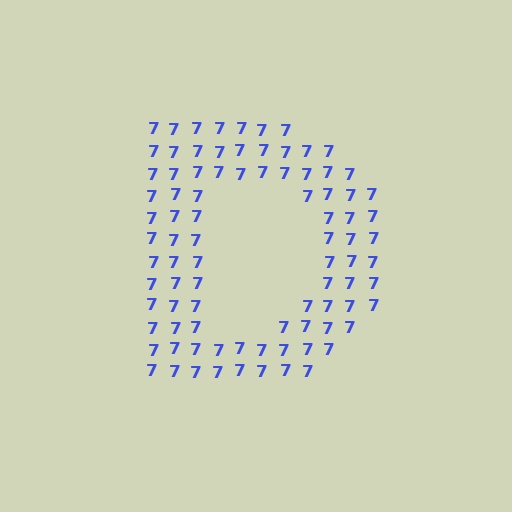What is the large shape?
The large shape is the letter D.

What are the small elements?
The small elements are digit 7's.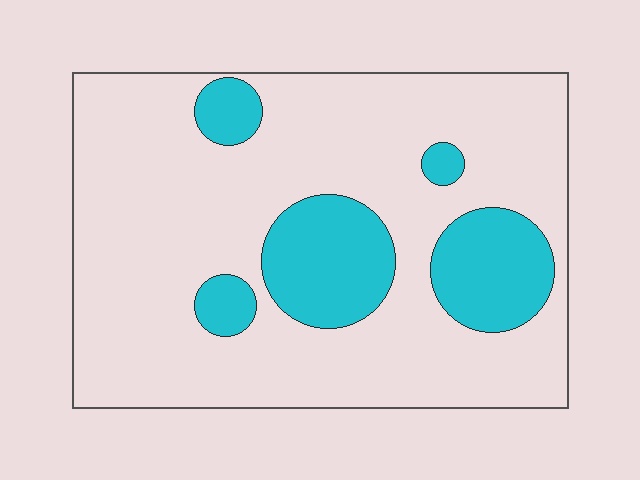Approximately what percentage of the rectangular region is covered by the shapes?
Approximately 20%.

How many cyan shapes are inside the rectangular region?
5.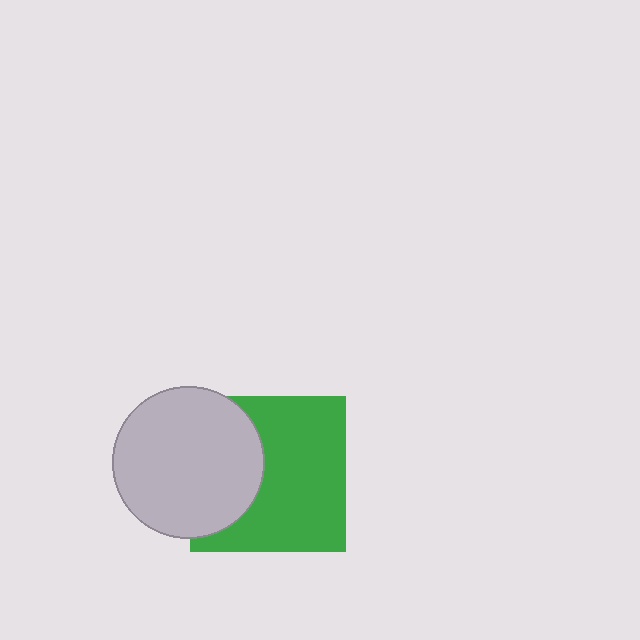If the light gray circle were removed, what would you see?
You would see the complete green square.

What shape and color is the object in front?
The object in front is a light gray circle.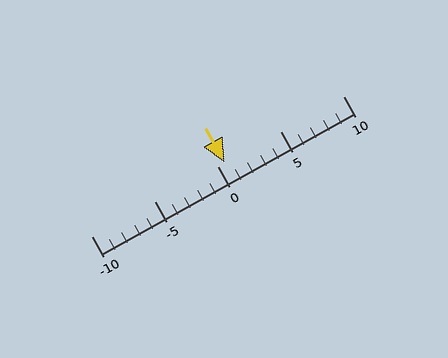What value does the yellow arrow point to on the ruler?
The yellow arrow points to approximately 1.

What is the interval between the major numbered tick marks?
The major tick marks are spaced 5 units apart.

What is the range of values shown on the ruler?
The ruler shows values from -10 to 10.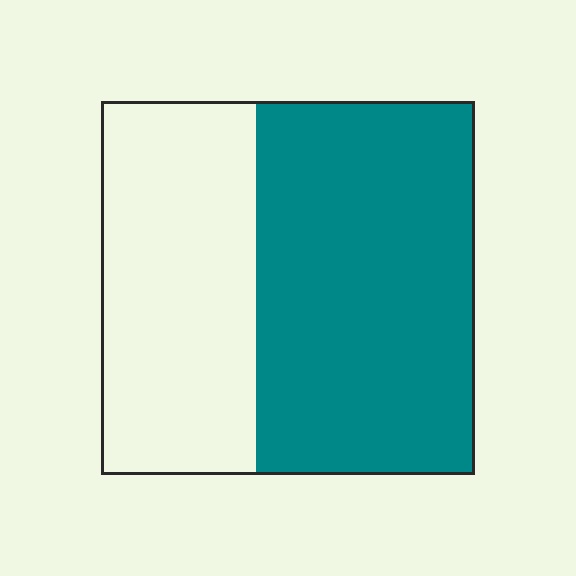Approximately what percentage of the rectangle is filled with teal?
Approximately 60%.